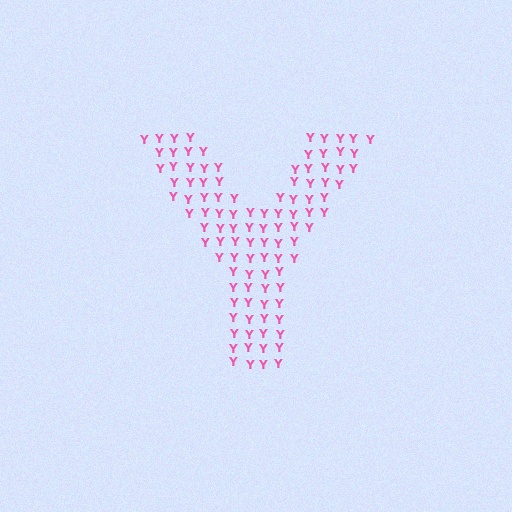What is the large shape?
The large shape is the letter Y.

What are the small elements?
The small elements are letter Y's.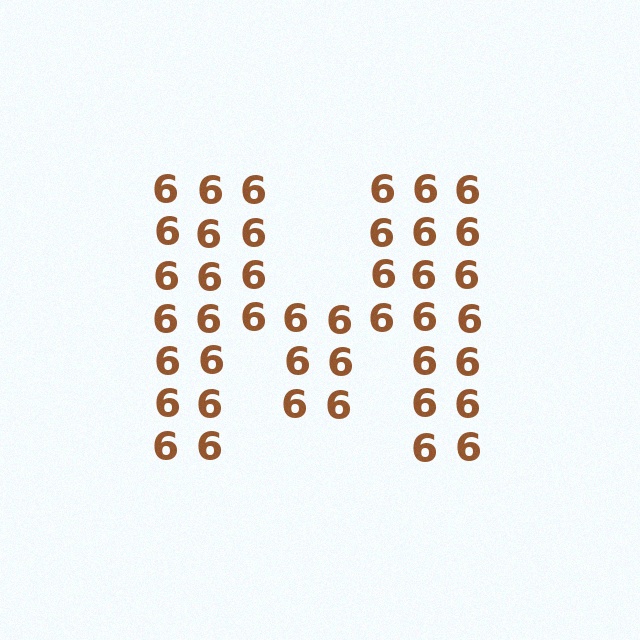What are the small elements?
The small elements are digit 6's.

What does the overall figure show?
The overall figure shows the letter M.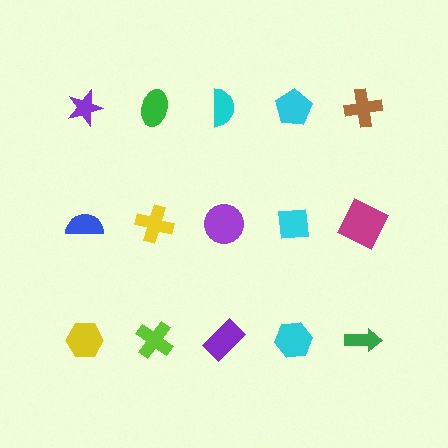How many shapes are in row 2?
5 shapes.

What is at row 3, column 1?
A yellow hexagon.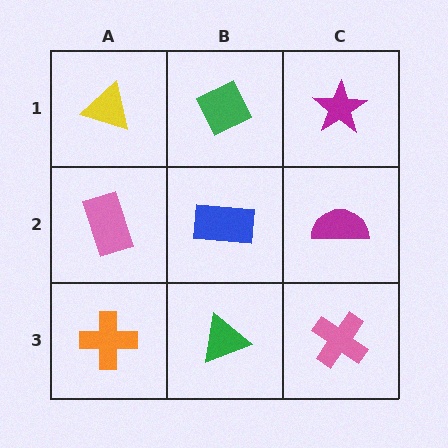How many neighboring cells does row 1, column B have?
3.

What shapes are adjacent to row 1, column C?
A magenta semicircle (row 2, column C), a green diamond (row 1, column B).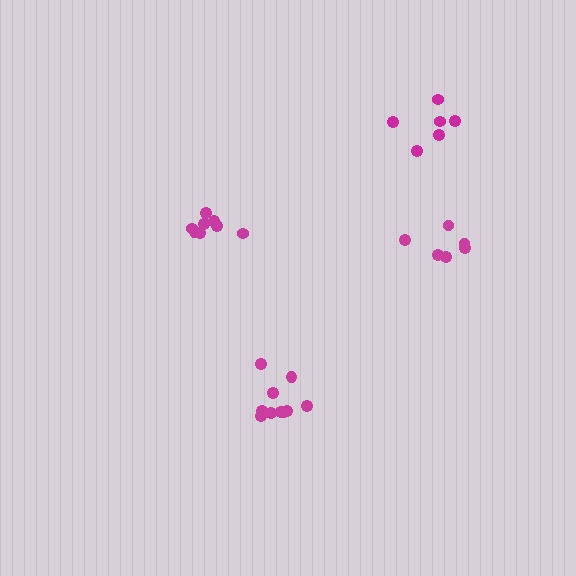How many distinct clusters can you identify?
There are 4 distinct clusters.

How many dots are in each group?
Group 1: 6 dots, Group 2: 10 dots, Group 3: 6 dots, Group 4: 8 dots (30 total).